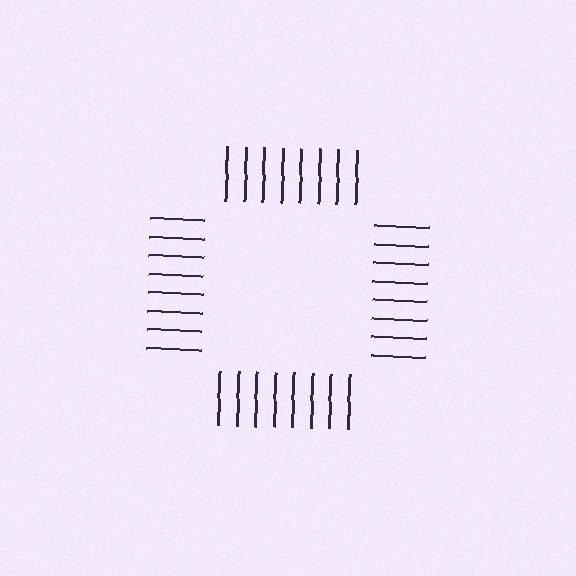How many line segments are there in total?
32 — 8 along each of the 4 edges.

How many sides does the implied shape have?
4 sides — the line-ends trace a square.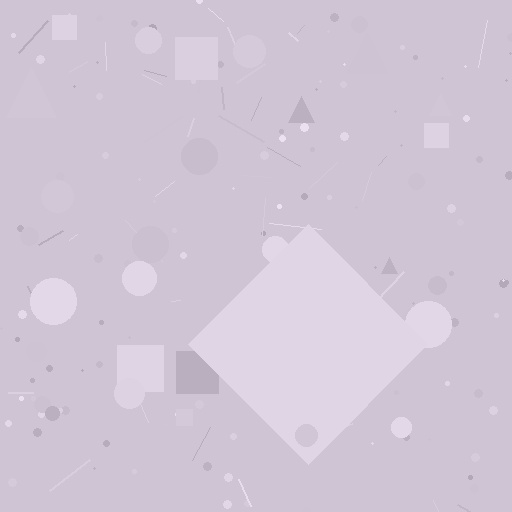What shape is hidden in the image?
A diamond is hidden in the image.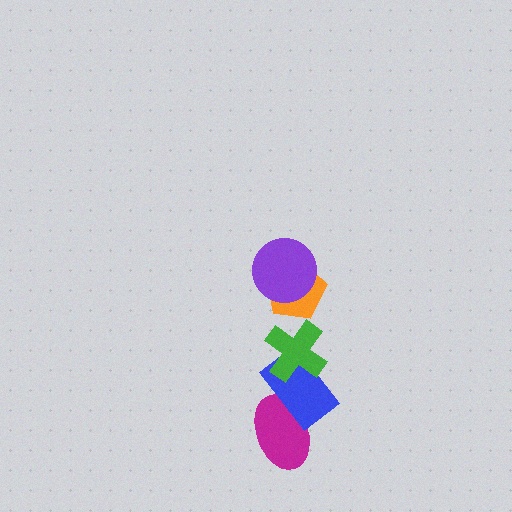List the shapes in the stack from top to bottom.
From top to bottom: the purple circle, the orange pentagon, the green cross, the blue rectangle, the magenta ellipse.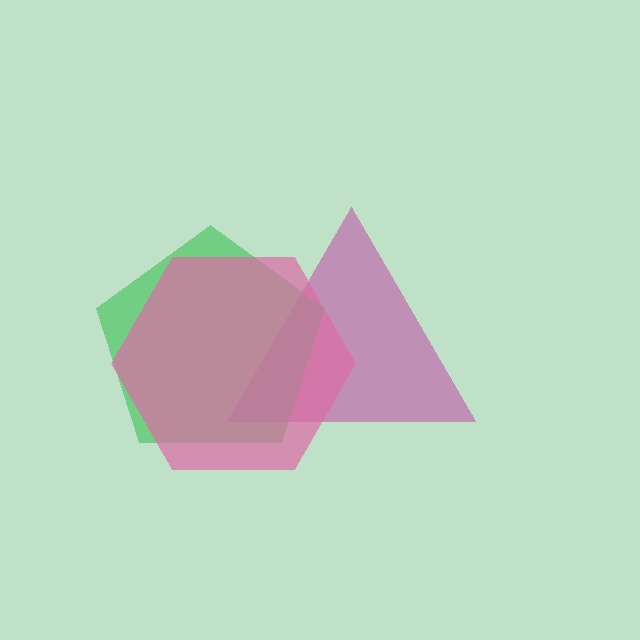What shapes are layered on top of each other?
The layered shapes are: a magenta triangle, a green pentagon, a pink hexagon.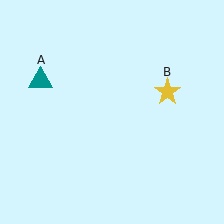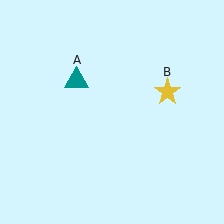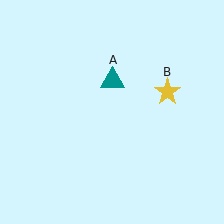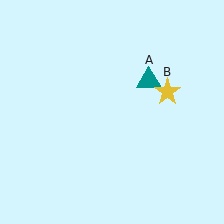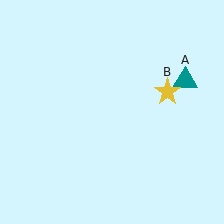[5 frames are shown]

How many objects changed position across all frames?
1 object changed position: teal triangle (object A).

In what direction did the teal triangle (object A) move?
The teal triangle (object A) moved right.